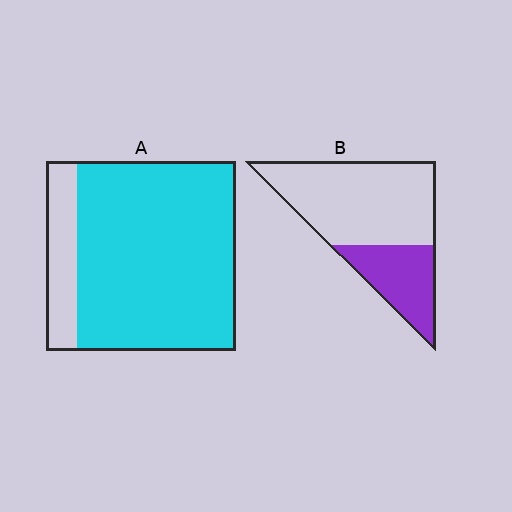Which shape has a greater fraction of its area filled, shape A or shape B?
Shape A.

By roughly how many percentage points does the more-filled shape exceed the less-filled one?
By roughly 55 percentage points (A over B).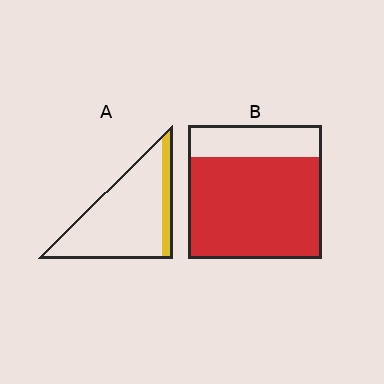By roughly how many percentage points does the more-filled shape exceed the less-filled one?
By roughly 60 percentage points (B over A).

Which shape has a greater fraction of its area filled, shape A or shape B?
Shape B.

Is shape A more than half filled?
No.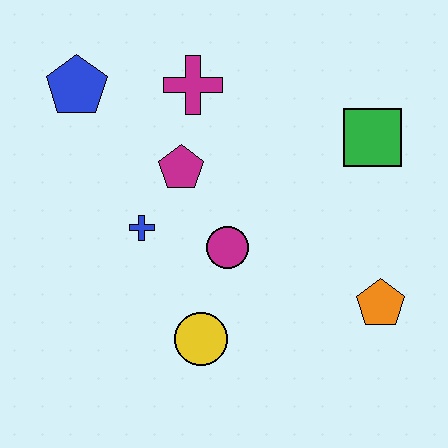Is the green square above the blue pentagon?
No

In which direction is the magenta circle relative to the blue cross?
The magenta circle is to the right of the blue cross.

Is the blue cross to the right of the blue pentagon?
Yes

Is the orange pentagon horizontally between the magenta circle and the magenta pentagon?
No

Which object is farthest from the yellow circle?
The blue pentagon is farthest from the yellow circle.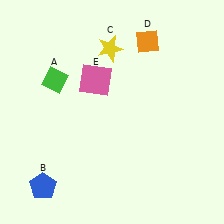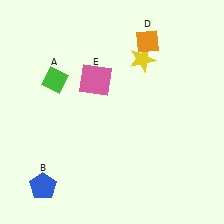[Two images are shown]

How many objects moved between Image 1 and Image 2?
1 object moved between the two images.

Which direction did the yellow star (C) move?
The yellow star (C) moved right.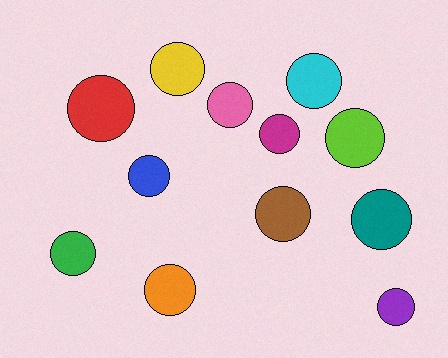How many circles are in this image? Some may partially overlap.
There are 12 circles.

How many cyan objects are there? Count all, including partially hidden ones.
There is 1 cyan object.